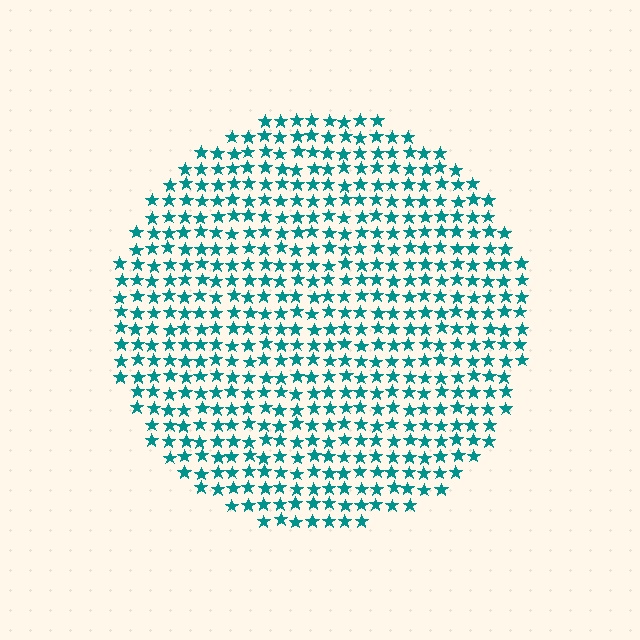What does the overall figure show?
The overall figure shows a circle.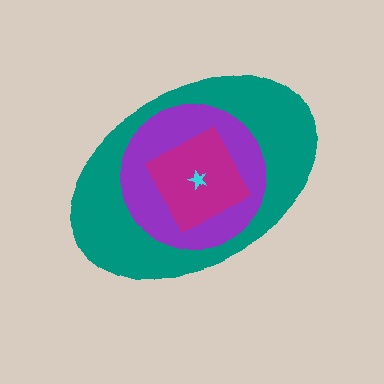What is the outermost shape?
The teal ellipse.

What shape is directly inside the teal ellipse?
The purple circle.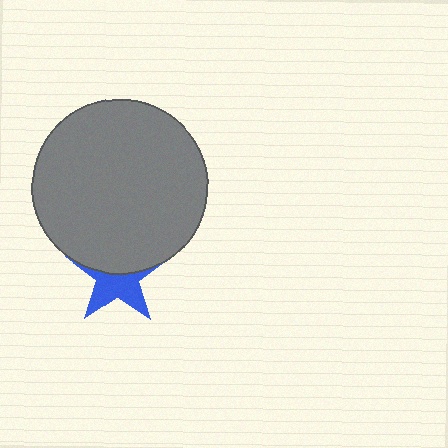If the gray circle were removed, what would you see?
You would see the complete blue star.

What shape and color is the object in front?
The object in front is a gray circle.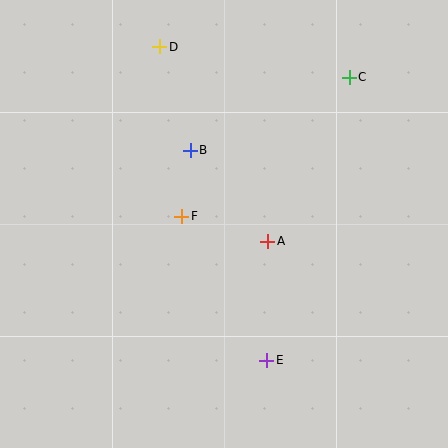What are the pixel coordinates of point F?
Point F is at (182, 216).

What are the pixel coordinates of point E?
Point E is at (267, 360).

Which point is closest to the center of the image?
Point F at (182, 216) is closest to the center.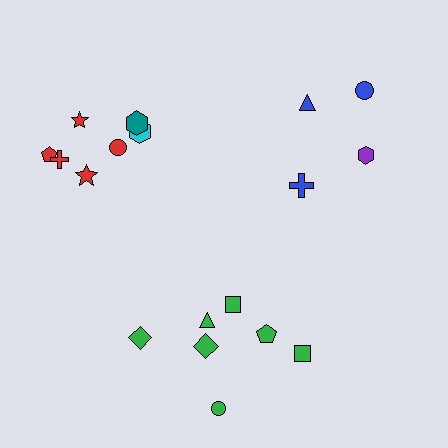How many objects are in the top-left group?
There are 7 objects.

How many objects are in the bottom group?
There are 7 objects.